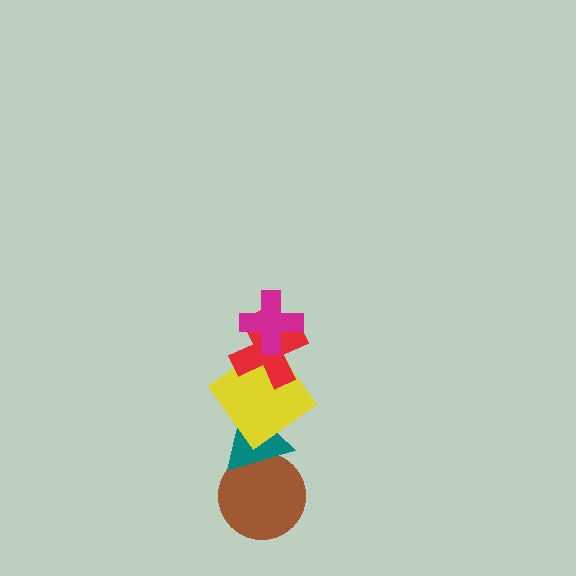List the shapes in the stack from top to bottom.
From top to bottom: the magenta cross, the red cross, the yellow diamond, the teal triangle, the brown circle.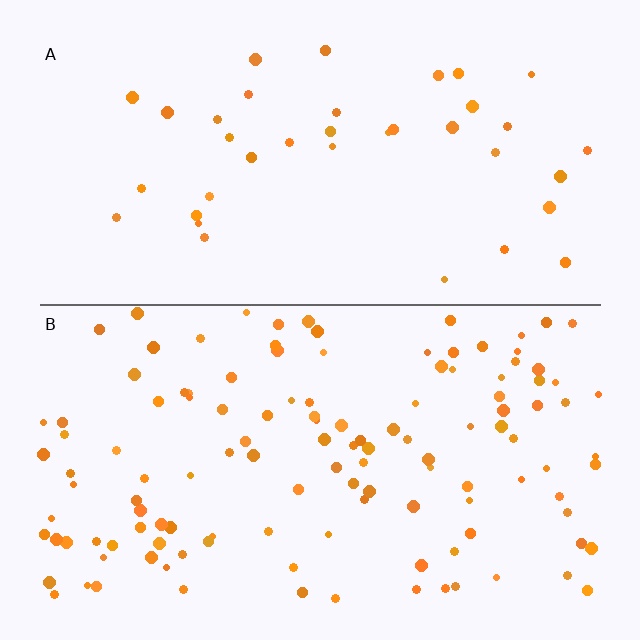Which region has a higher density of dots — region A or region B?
B (the bottom).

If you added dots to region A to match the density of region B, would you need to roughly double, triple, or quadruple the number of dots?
Approximately triple.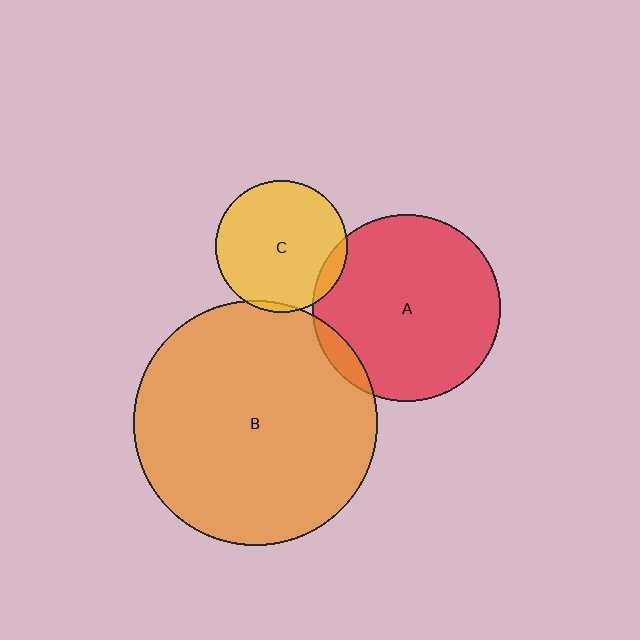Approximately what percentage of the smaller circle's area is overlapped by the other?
Approximately 5%.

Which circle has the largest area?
Circle B (orange).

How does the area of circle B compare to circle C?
Approximately 3.4 times.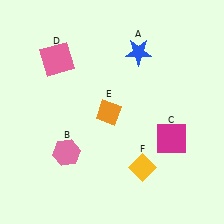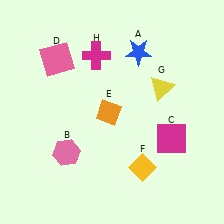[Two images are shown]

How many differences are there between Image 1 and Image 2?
There are 2 differences between the two images.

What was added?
A yellow triangle (G), a magenta cross (H) were added in Image 2.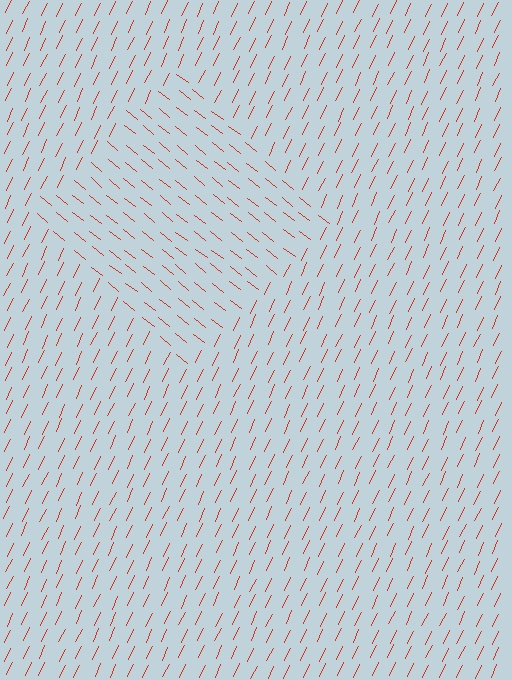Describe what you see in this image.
The image is filled with small red line segments. A diamond region in the image has lines oriented differently from the surrounding lines, creating a visible texture boundary.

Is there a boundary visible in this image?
Yes, there is a texture boundary formed by a change in line orientation.